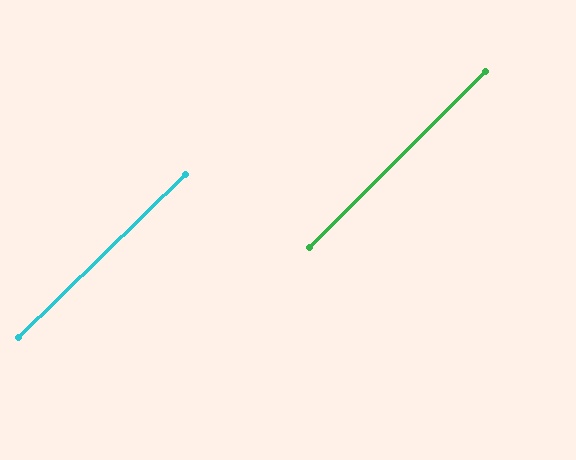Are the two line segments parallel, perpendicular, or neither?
Parallel — their directions differ by only 0.7°.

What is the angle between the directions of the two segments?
Approximately 1 degree.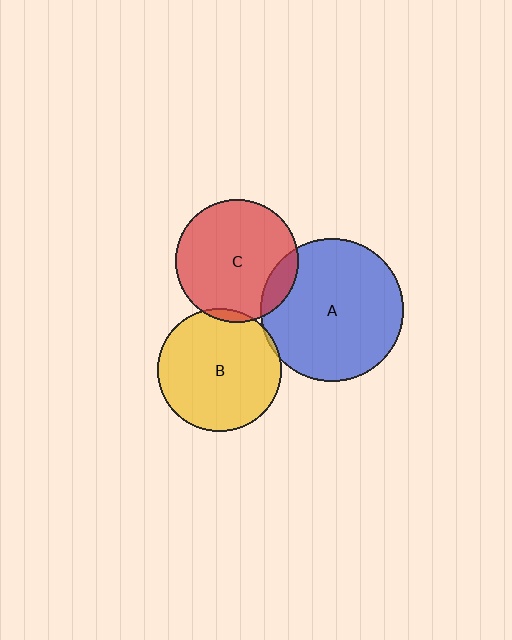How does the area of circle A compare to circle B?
Approximately 1.4 times.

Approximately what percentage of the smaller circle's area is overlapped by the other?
Approximately 5%.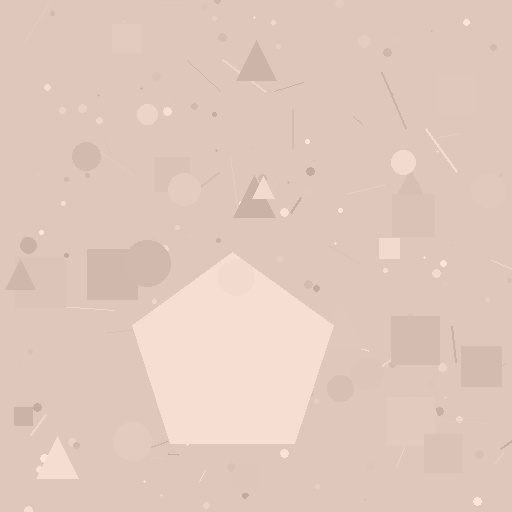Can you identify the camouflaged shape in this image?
The camouflaged shape is a pentagon.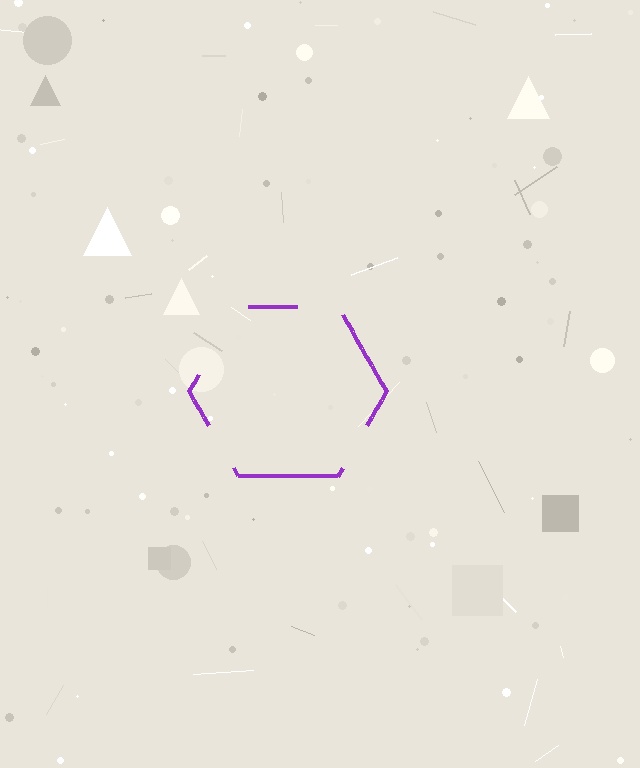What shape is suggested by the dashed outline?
The dashed outline suggests a hexagon.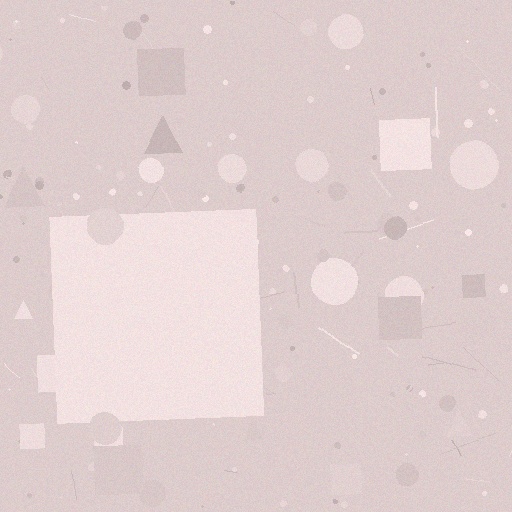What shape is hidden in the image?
A square is hidden in the image.